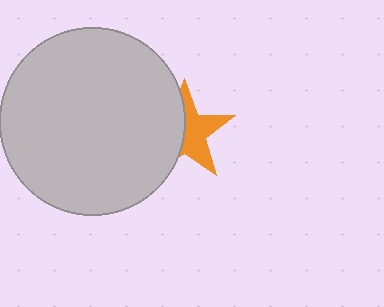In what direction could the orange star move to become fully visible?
The orange star could move right. That would shift it out from behind the light gray circle entirely.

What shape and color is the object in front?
The object in front is a light gray circle.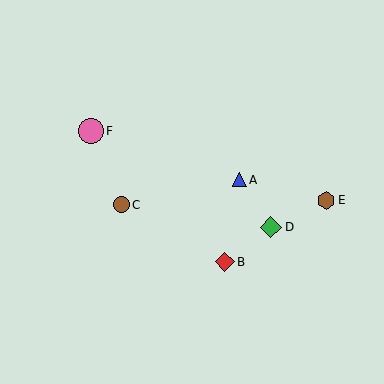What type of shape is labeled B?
Shape B is a red diamond.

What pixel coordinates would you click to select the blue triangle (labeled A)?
Click at (239, 180) to select the blue triangle A.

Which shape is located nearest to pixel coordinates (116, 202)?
The brown circle (labeled C) at (121, 205) is nearest to that location.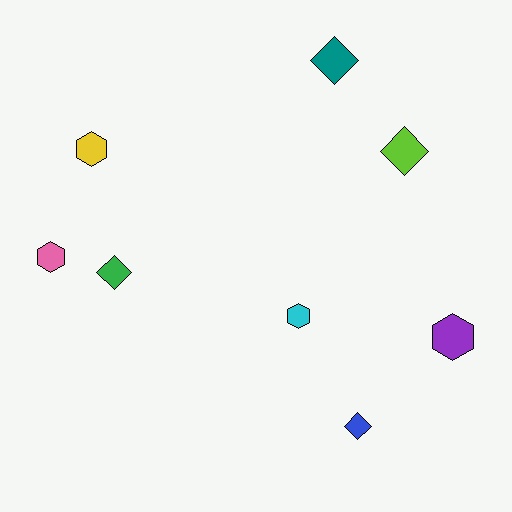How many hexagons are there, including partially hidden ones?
There are 4 hexagons.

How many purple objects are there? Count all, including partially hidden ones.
There is 1 purple object.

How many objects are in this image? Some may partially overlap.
There are 8 objects.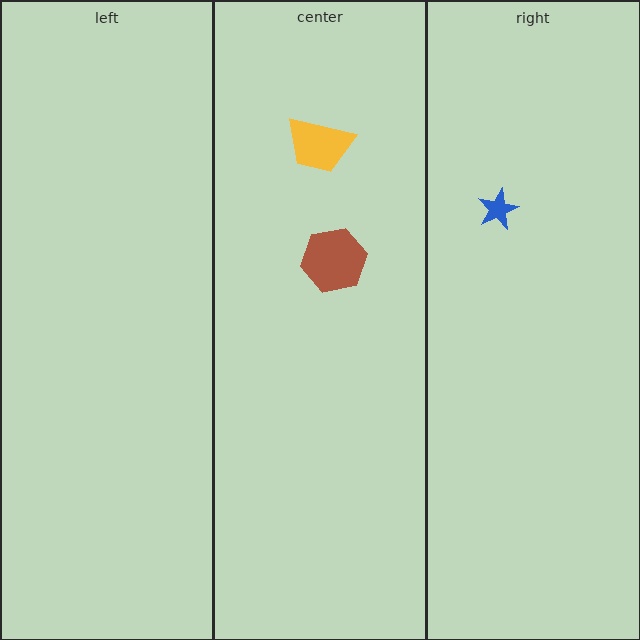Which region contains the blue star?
The right region.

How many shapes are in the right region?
1.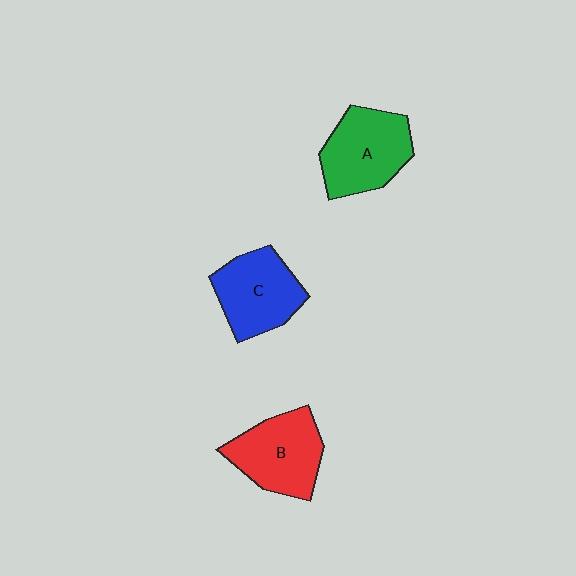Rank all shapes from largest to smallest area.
From largest to smallest: A (green), B (red), C (blue).